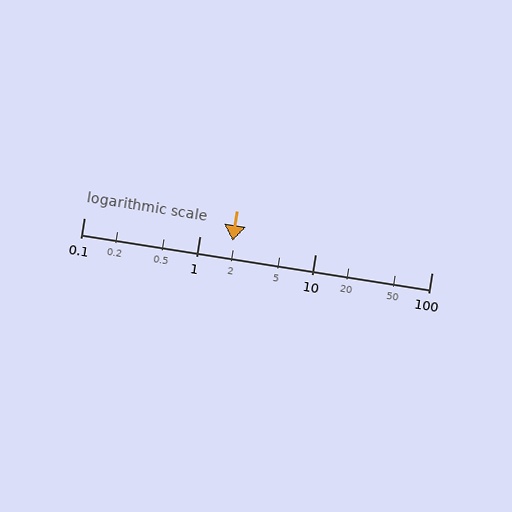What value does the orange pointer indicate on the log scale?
The pointer indicates approximately 1.9.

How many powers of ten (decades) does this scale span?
The scale spans 3 decades, from 0.1 to 100.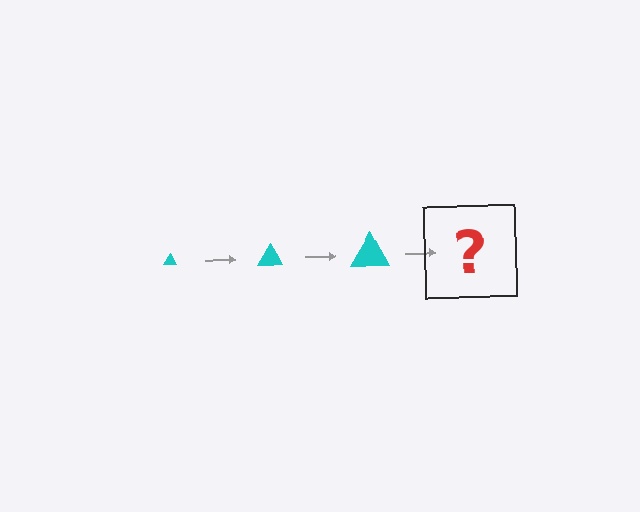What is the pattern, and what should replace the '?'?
The pattern is that the triangle gets progressively larger each step. The '?' should be a cyan triangle, larger than the previous one.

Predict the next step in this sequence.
The next step is a cyan triangle, larger than the previous one.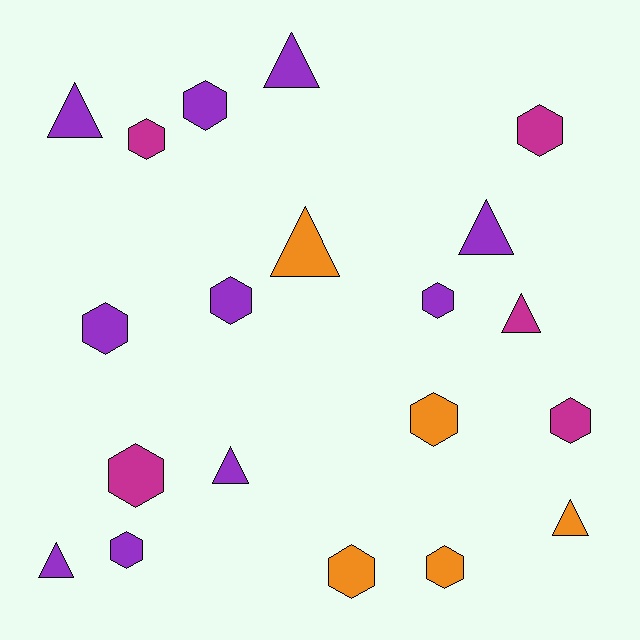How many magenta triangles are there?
There is 1 magenta triangle.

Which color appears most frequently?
Purple, with 10 objects.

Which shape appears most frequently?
Hexagon, with 12 objects.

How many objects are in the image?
There are 20 objects.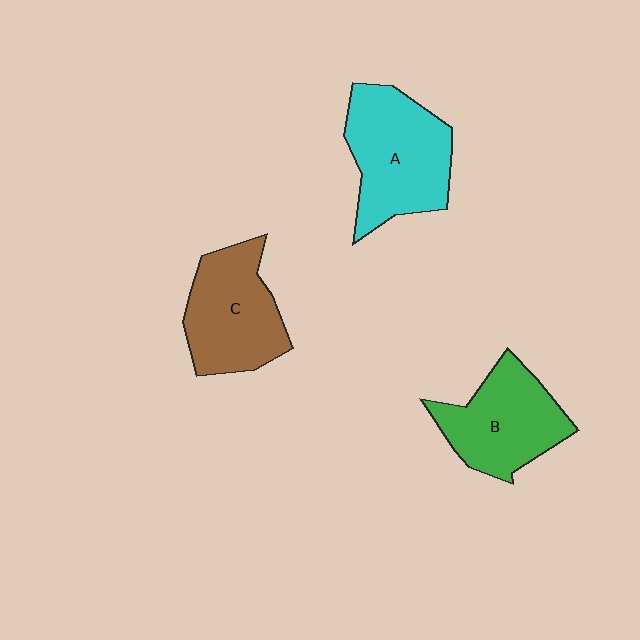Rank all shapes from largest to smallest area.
From largest to smallest: A (cyan), C (brown), B (green).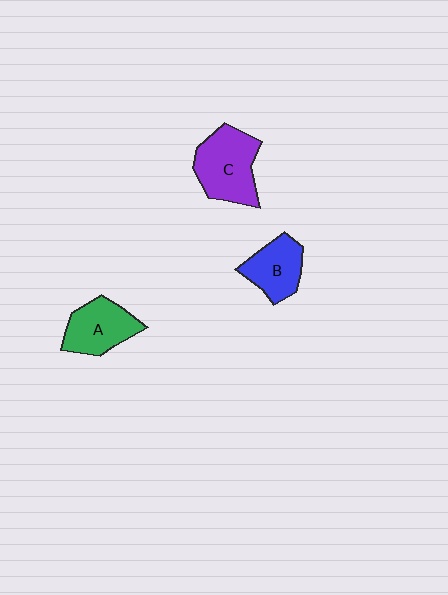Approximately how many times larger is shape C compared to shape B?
Approximately 1.4 times.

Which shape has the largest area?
Shape C (purple).